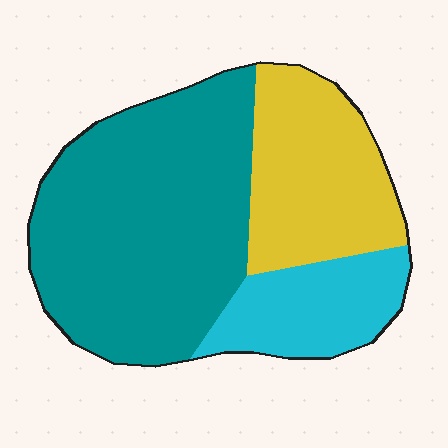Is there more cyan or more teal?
Teal.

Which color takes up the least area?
Cyan, at roughly 20%.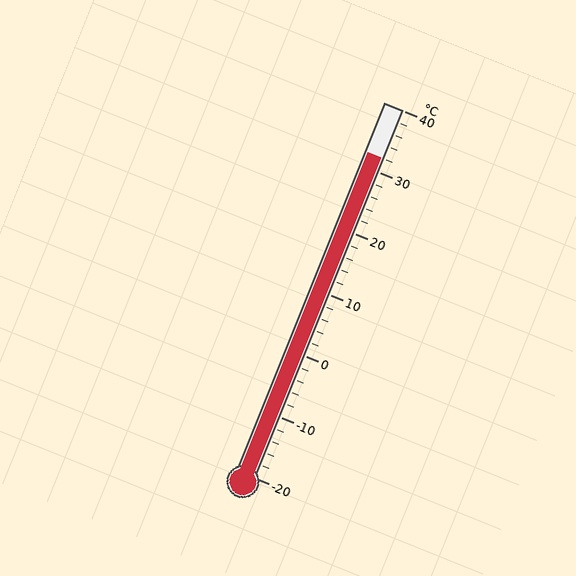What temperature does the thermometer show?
The thermometer shows approximately 32°C.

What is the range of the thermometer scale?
The thermometer scale ranges from -20°C to 40°C.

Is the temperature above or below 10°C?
The temperature is above 10°C.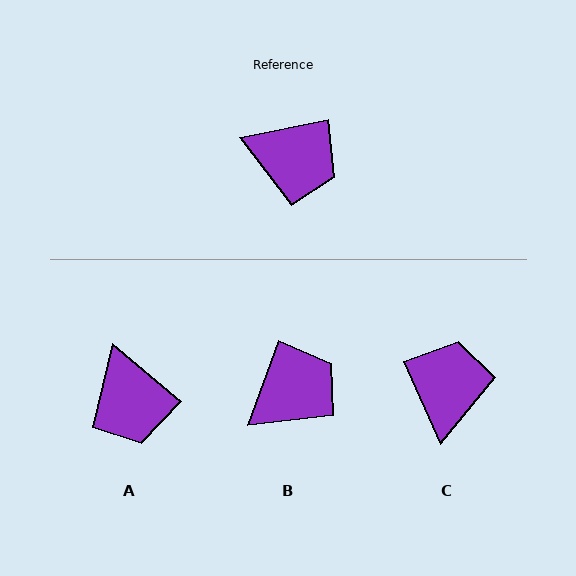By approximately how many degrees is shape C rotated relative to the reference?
Approximately 103 degrees counter-clockwise.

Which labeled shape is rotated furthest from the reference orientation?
C, about 103 degrees away.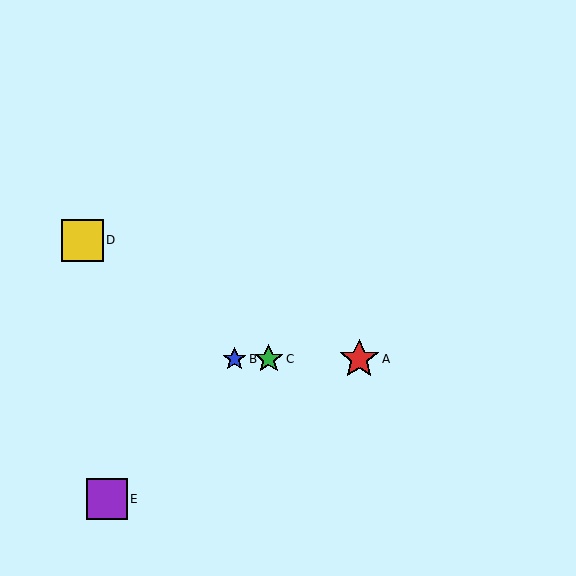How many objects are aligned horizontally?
3 objects (A, B, C) are aligned horizontally.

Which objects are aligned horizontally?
Objects A, B, C are aligned horizontally.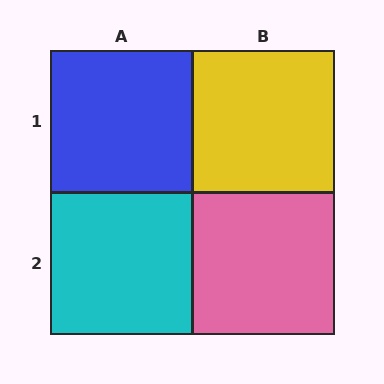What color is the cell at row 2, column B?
Pink.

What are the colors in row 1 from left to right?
Blue, yellow.